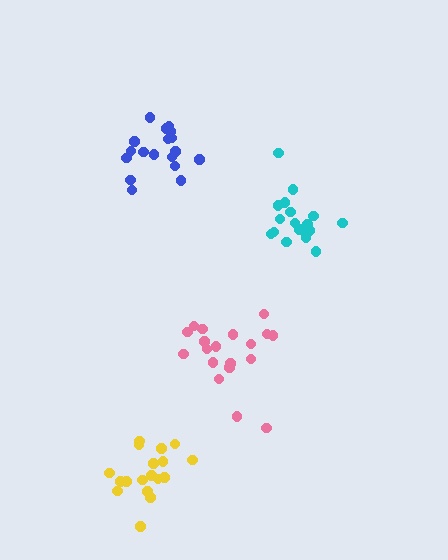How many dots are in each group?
Group 1: 18 dots, Group 2: 19 dots, Group 3: 17 dots, Group 4: 18 dots (72 total).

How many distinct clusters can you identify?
There are 4 distinct clusters.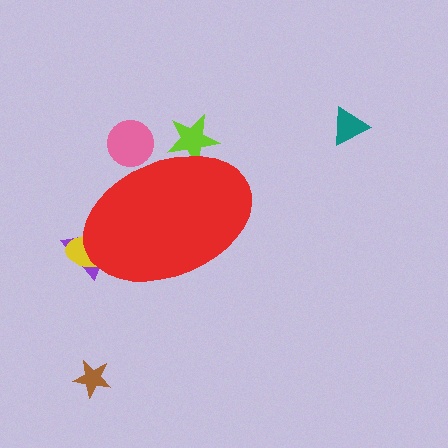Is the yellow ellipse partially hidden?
Yes, the yellow ellipse is partially hidden behind the red ellipse.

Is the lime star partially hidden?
Yes, the lime star is partially hidden behind the red ellipse.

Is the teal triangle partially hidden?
No, the teal triangle is fully visible.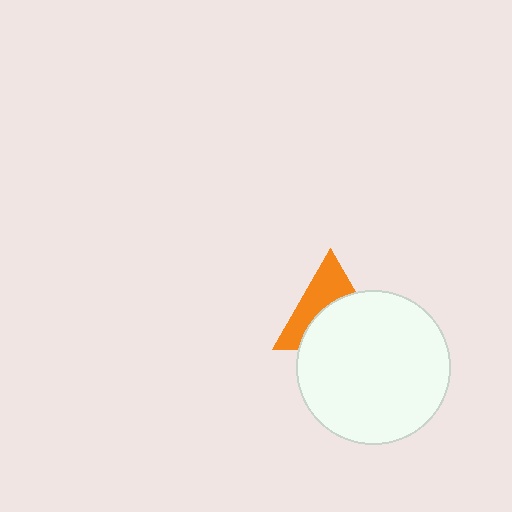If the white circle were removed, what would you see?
You would see the complete orange triangle.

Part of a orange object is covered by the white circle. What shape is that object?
It is a triangle.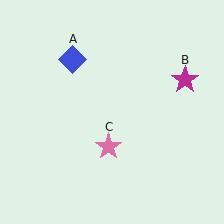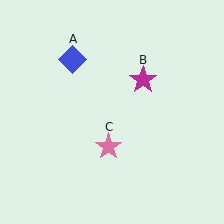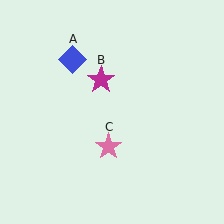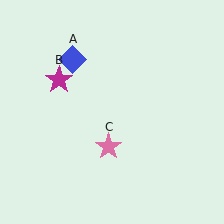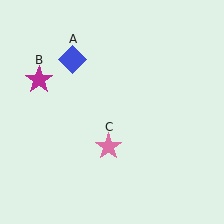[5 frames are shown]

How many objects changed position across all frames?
1 object changed position: magenta star (object B).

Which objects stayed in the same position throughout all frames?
Blue diamond (object A) and pink star (object C) remained stationary.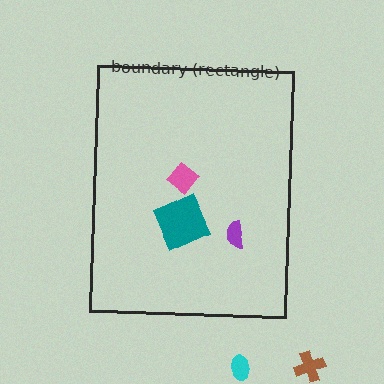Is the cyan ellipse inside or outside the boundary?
Outside.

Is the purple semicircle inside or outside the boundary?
Inside.